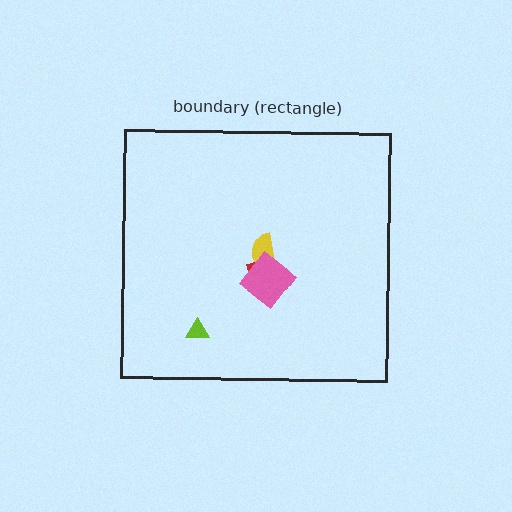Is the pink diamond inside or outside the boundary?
Inside.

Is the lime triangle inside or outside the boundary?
Inside.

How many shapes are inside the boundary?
4 inside, 0 outside.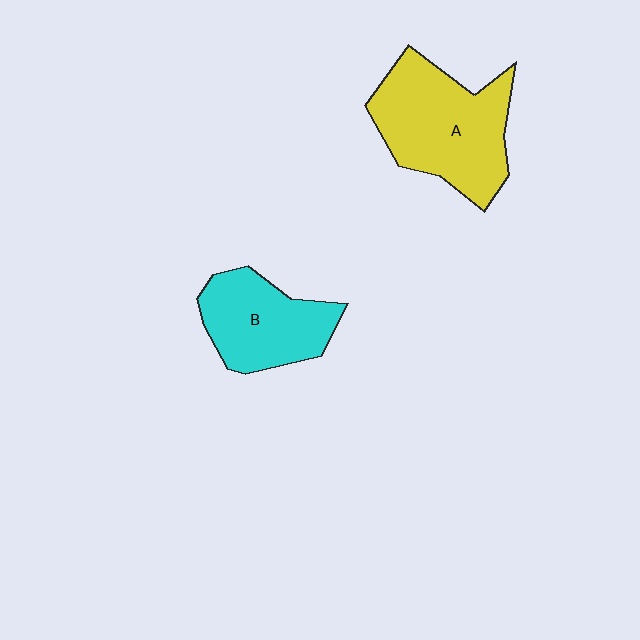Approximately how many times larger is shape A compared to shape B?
Approximately 1.4 times.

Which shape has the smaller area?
Shape B (cyan).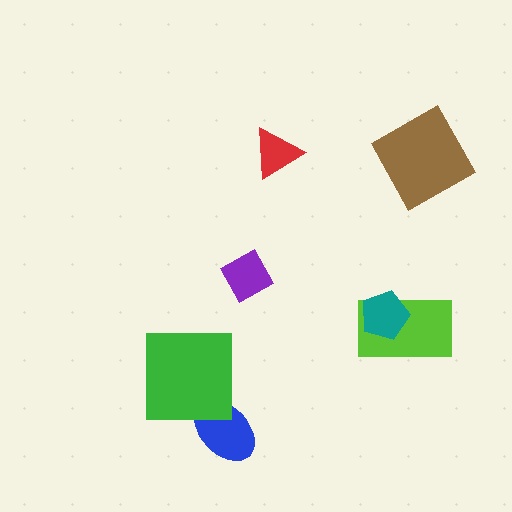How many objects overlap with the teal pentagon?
1 object overlaps with the teal pentagon.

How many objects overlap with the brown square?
0 objects overlap with the brown square.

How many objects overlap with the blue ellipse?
1 object overlaps with the blue ellipse.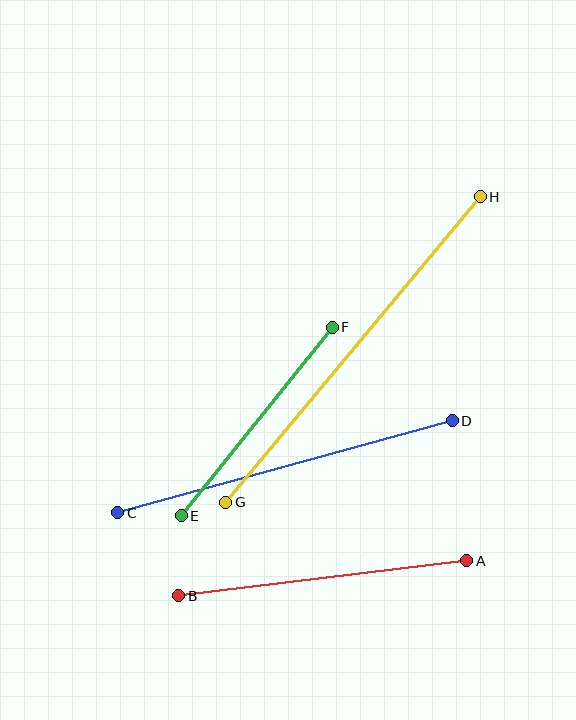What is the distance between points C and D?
The distance is approximately 347 pixels.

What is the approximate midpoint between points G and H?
The midpoint is at approximately (353, 349) pixels.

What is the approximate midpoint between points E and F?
The midpoint is at approximately (257, 421) pixels.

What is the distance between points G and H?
The distance is approximately 398 pixels.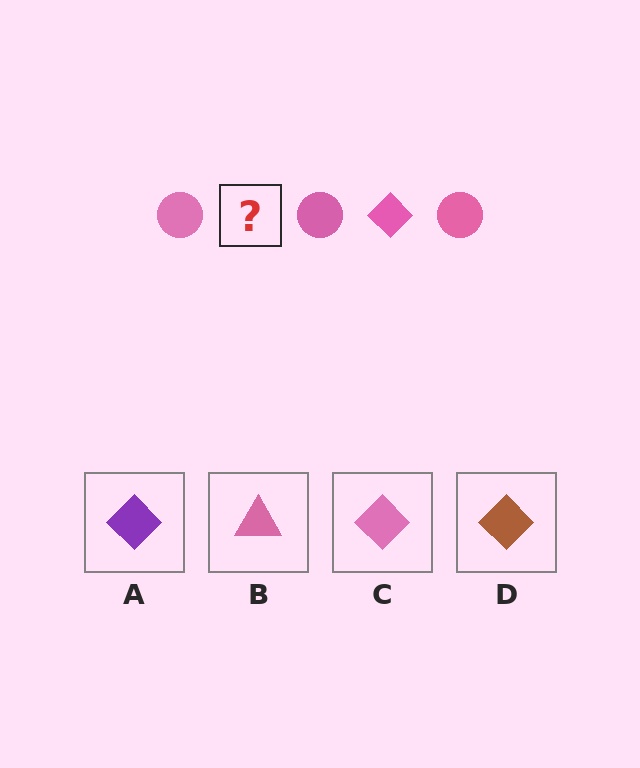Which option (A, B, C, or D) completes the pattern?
C.